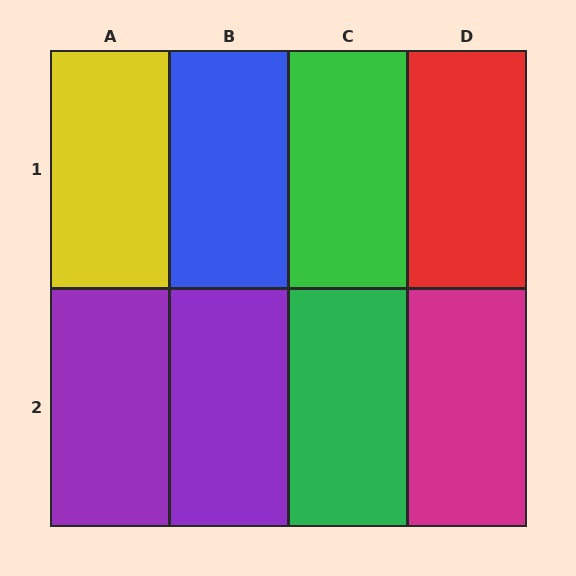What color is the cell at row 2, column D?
Magenta.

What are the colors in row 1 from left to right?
Yellow, blue, green, red.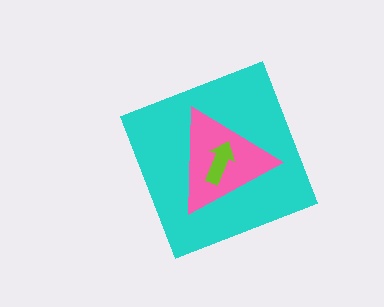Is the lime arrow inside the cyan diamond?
Yes.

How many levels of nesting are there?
3.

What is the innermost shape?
The lime arrow.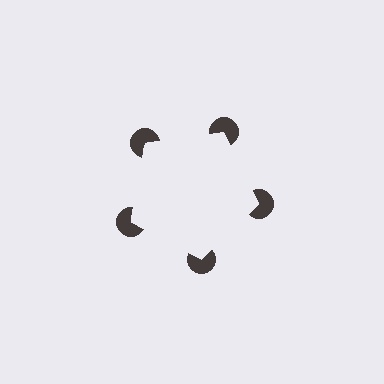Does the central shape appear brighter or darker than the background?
It typically appears slightly brighter than the background, even though no actual brightness change is drawn.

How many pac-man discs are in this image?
There are 5 — one at each vertex of the illusory pentagon.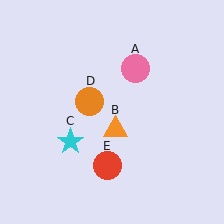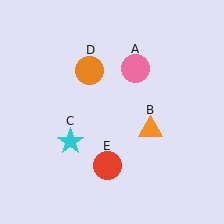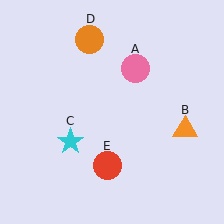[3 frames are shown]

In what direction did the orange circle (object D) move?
The orange circle (object D) moved up.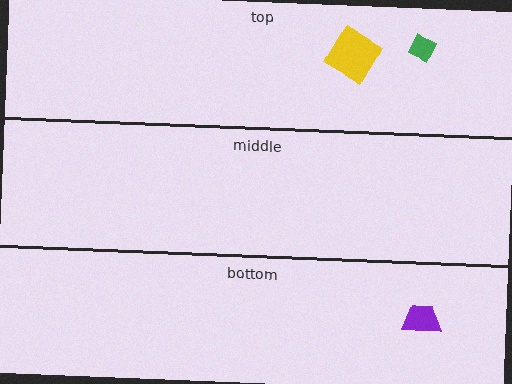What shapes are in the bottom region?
The purple trapezoid.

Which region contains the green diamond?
The top region.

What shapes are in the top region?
The yellow diamond, the green diamond.